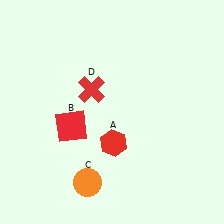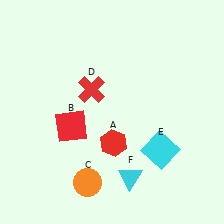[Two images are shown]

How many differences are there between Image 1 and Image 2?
There are 2 differences between the two images.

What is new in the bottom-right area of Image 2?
A cyan triangle (F) was added in the bottom-right area of Image 2.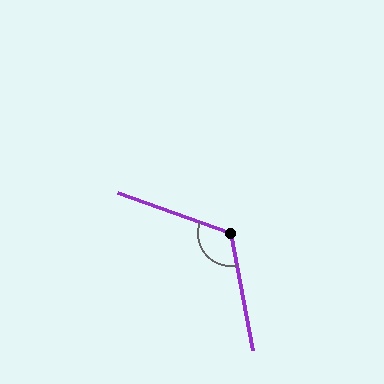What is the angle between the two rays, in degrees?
Approximately 120 degrees.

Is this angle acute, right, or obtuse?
It is obtuse.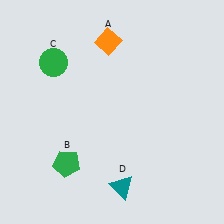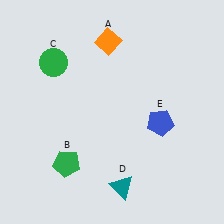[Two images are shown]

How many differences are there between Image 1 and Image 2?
There is 1 difference between the two images.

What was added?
A blue pentagon (E) was added in Image 2.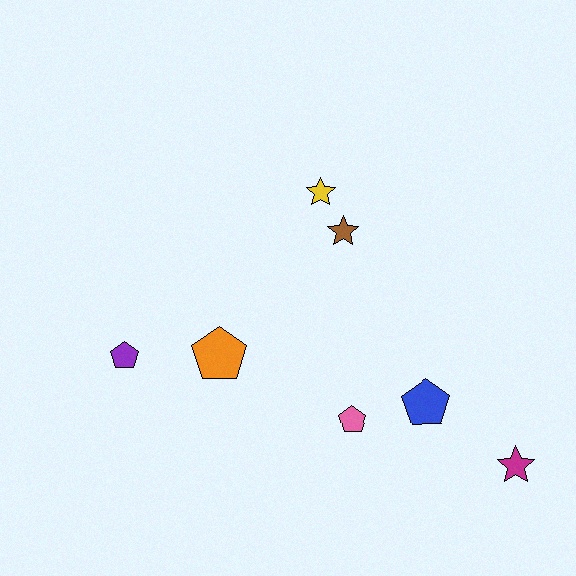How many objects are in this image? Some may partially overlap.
There are 7 objects.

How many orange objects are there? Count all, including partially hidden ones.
There is 1 orange object.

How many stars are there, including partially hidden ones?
There are 3 stars.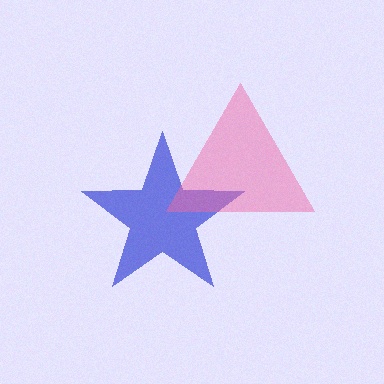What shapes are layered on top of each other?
The layered shapes are: a blue star, a pink triangle.